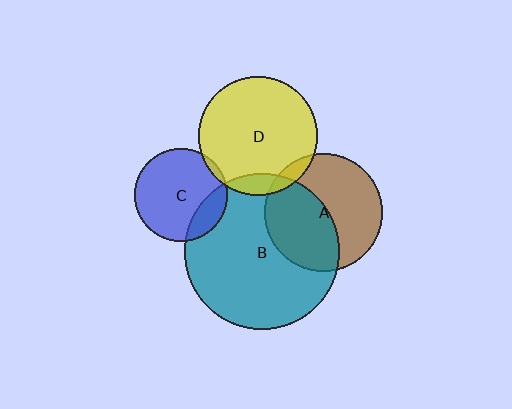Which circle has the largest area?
Circle B (teal).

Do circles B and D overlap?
Yes.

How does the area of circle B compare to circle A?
Approximately 1.7 times.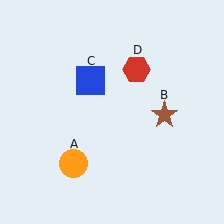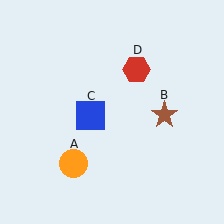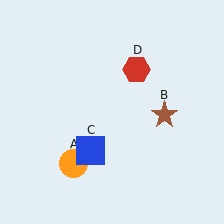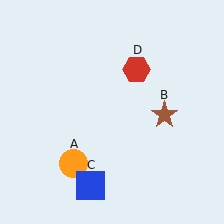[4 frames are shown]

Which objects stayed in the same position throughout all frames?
Orange circle (object A) and brown star (object B) and red hexagon (object D) remained stationary.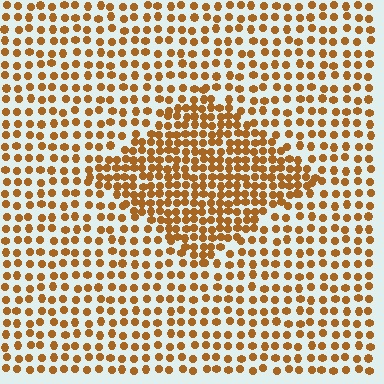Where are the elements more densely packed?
The elements are more densely packed inside the diamond boundary.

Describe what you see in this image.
The image contains small brown elements arranged at two different densities. A diamond-shaped region is visible where the elements are more densely packed than the surrounding area.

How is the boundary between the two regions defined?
The boundary is defined by a change in element density (approximately 1.8x ratio). All elements are the same color, size, and shape.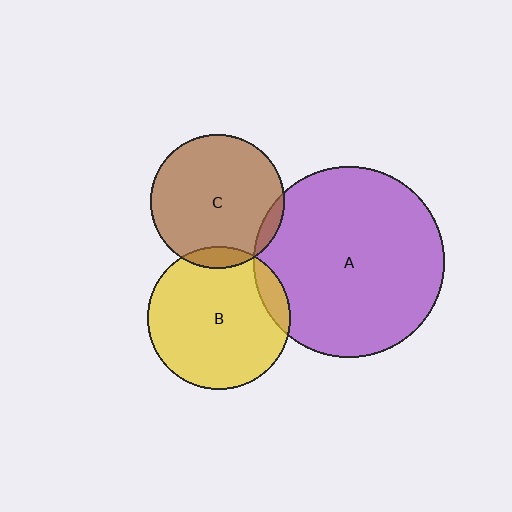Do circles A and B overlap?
Yes.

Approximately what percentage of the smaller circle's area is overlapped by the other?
Approximately 10%.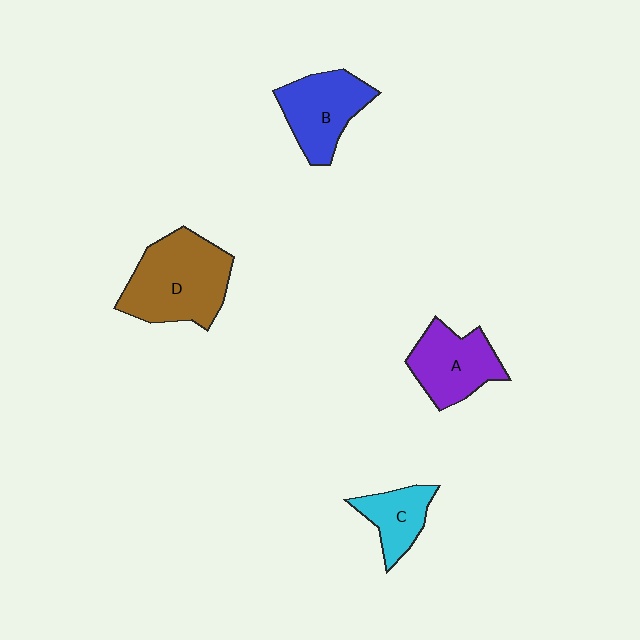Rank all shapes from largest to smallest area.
From largest to smallest: D (brown), B (blue), A (purple), C (cyan).